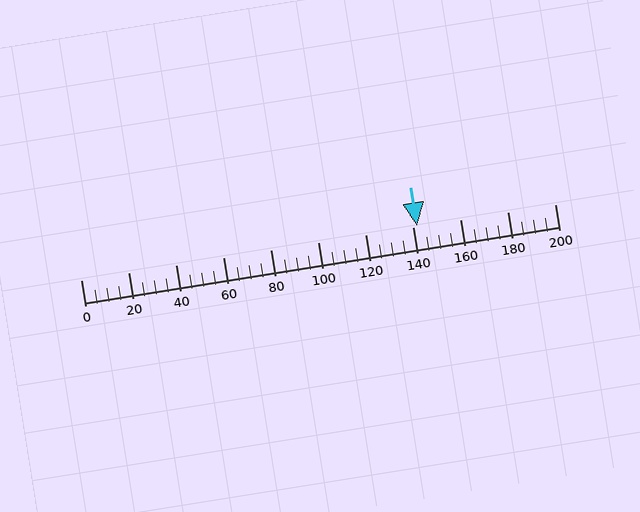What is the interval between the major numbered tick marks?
The major tick marks are spaced 20 units apart.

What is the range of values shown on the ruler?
The ruler shows values from 0 to 200.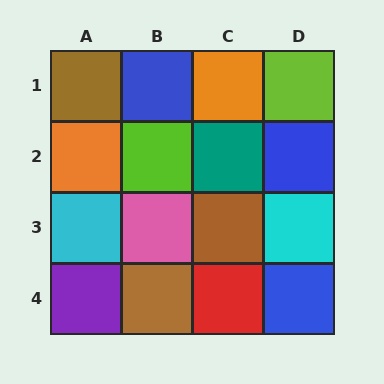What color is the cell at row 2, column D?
Blue.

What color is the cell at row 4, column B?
Brown.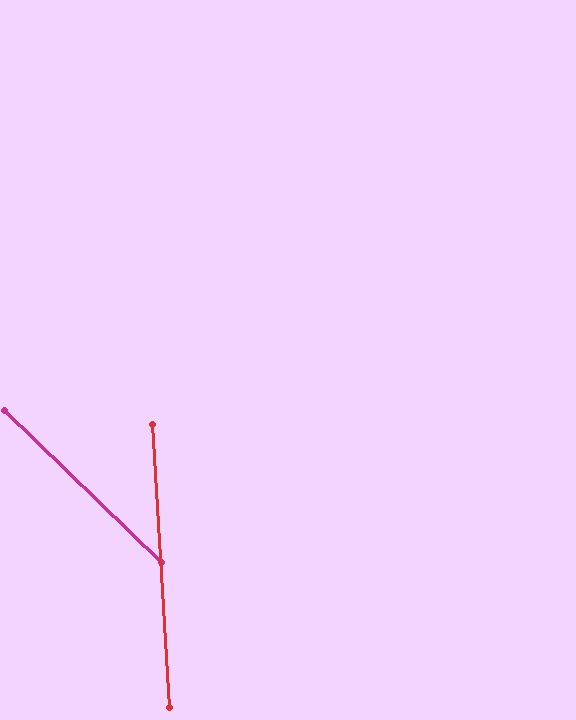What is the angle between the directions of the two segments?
Approximately 43 degrees.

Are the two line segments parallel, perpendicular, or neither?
Neither parallel nor perpendicular — they differ by about 43°.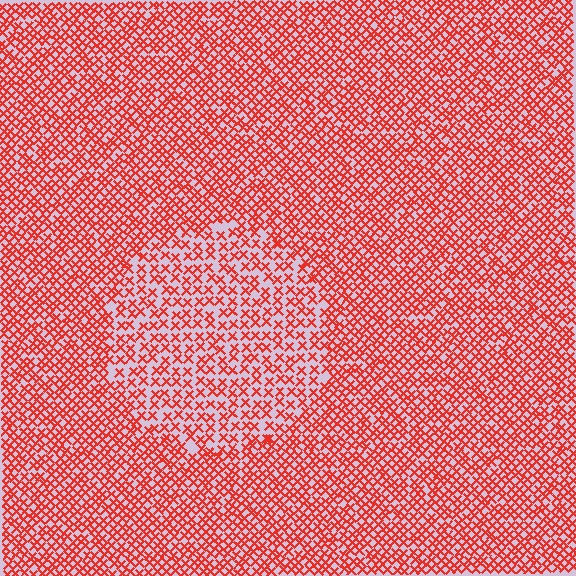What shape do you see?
I see a circle.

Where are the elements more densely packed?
The elements are more densely packed outside the circle boundary.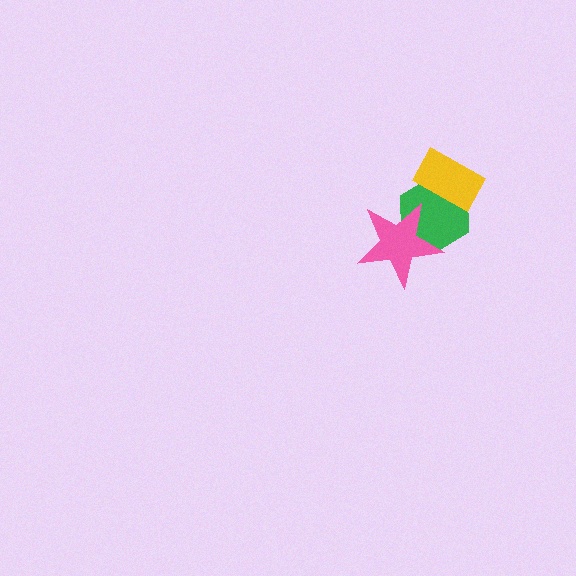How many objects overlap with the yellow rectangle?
1 object overlaps with the yellow rectangle.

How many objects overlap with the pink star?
1 object overlaps with the pink star.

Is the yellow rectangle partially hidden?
No, no other shape covers it.